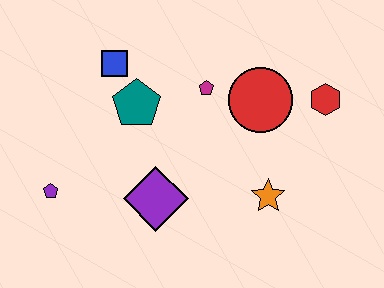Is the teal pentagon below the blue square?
Yes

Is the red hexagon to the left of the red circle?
No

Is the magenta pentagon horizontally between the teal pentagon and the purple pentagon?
No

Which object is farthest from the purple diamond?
The red hexagon is farthest from the purple diamond.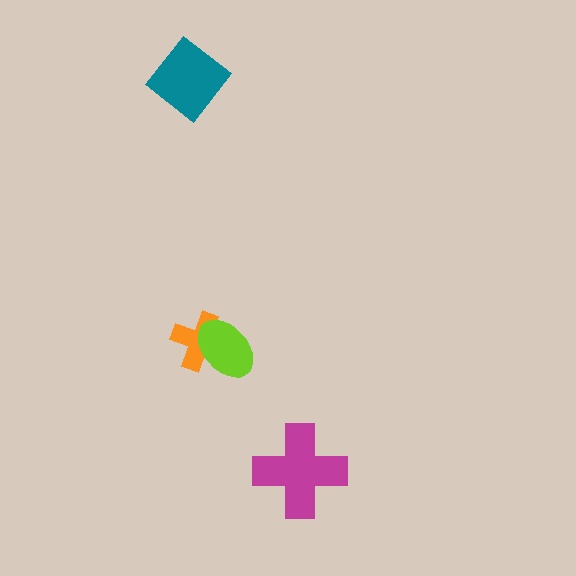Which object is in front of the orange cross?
The lime ellipse is in front of the orange cross.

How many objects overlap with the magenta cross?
0 objects overlap with the magenta cross.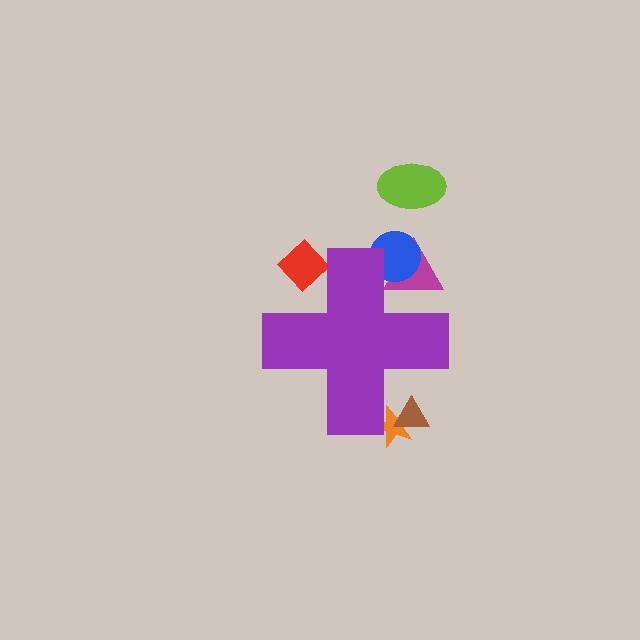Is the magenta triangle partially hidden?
Yes, the magenta triangle is partially hidden behind the purple cross.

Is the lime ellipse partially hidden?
No, the lime ellipse is fully visible.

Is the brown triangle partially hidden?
Yes, the brown triangle is partially hidden behind the purple cross.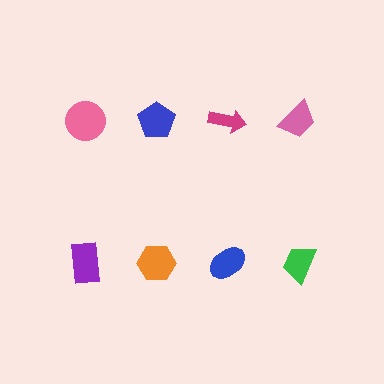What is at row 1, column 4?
A pink trapezoid.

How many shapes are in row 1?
4 shapes.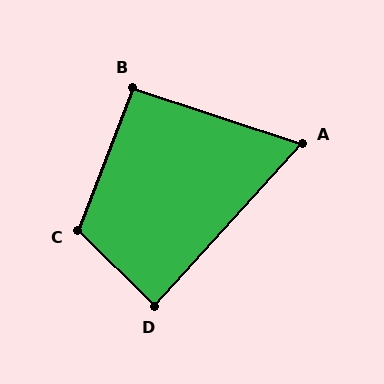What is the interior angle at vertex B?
Approximately 92 degrees (approximately right).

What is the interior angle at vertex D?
Approximately 88 degrees (approximately right).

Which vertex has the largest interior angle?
C, at approximately 114 degrees.